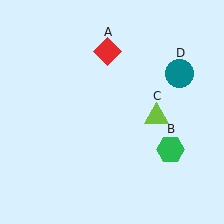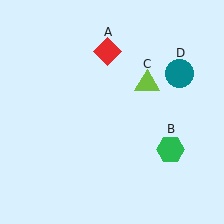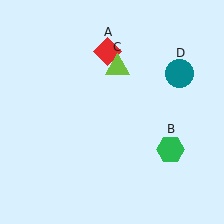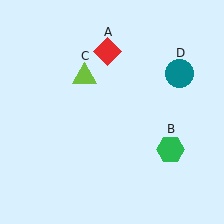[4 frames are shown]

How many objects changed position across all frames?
1 object changed position: lime triangle (object C).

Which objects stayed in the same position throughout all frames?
Red diamond (object A) and green hexagon (object B) and teal circle (object D) remained stationary.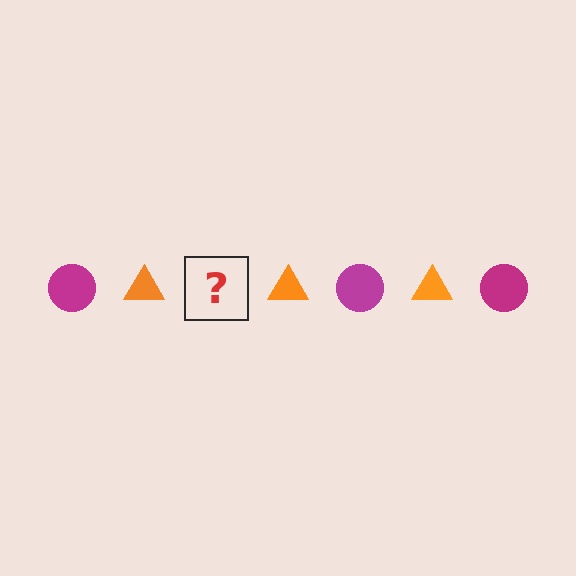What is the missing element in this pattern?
The missing element is a magenta circle.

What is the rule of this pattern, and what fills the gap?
The rule is that the pattern alternates between magenta circle and orange triangle. The gap should be filled with a magenta circle.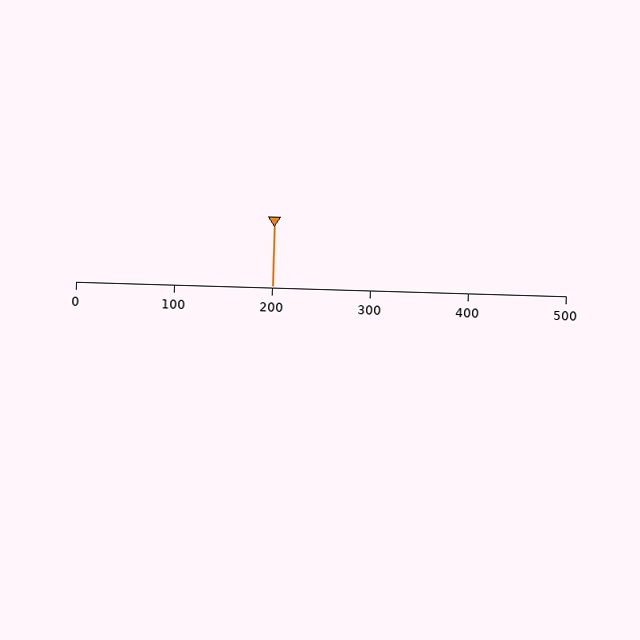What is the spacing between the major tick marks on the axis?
The major ticks are spaced 100 apart.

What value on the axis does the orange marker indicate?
The marker indicates approximately 200.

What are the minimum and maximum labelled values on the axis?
The axis runs from 0 to 500.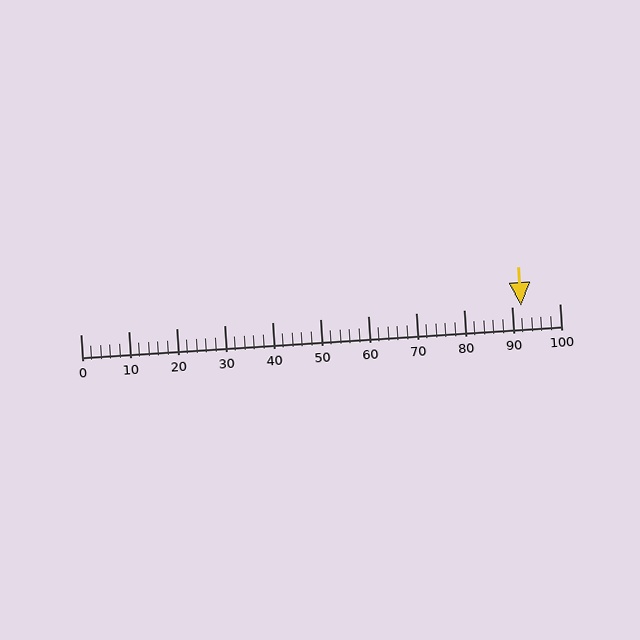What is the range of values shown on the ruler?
The ruler shows values from 0 to 100.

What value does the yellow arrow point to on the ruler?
The yellow arrow points to approximately 92.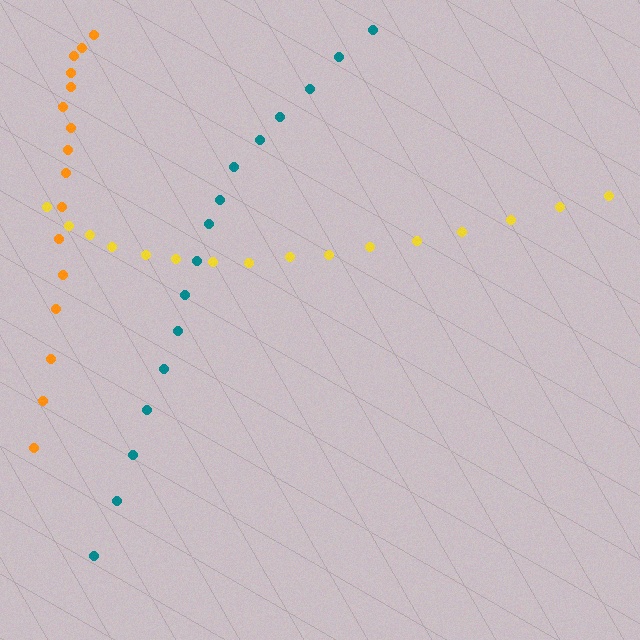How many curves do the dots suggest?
There are 3 distinct paths.